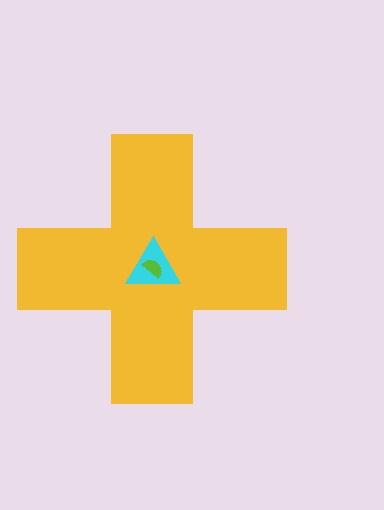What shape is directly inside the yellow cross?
The cyan triangle.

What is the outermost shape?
The yellow cross.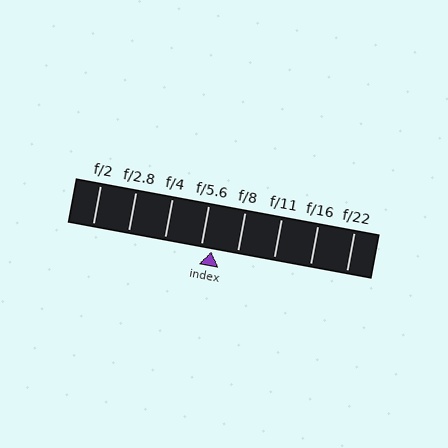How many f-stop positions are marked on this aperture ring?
There are 8 f-stop positions marked.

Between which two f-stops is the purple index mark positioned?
The index mark is between f/5.6 and f/8.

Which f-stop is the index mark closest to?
The index mark is closest to f/5.6.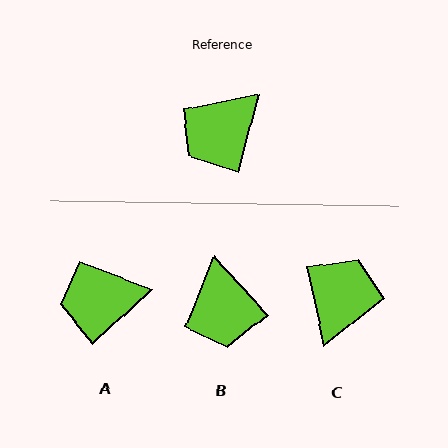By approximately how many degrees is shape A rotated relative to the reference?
Approximately 32 degrees clockwise.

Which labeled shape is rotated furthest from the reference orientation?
C, about 153 degrees away.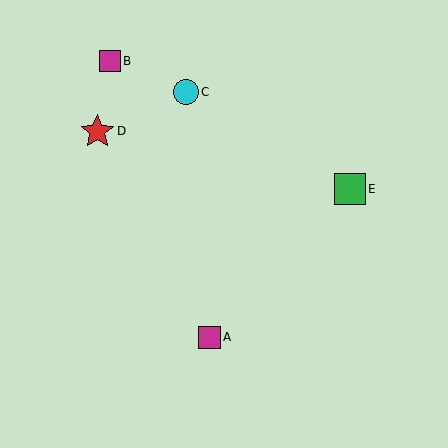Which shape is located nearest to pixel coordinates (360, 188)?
The green square (labeled E) at (350, 189) is nearest to that location.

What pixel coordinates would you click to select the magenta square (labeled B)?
Click at (110, 61) to select the magenta square B.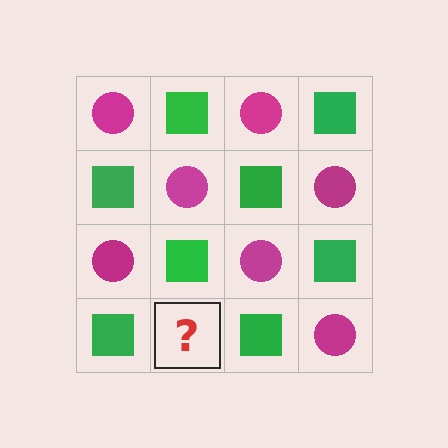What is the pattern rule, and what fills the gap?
The rule is that it alternates magenta circle and green square in a checkerboard pattern. The gap should be filled with a magenta circle.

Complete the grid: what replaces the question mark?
The question mark should be replaced with a magenta circle.